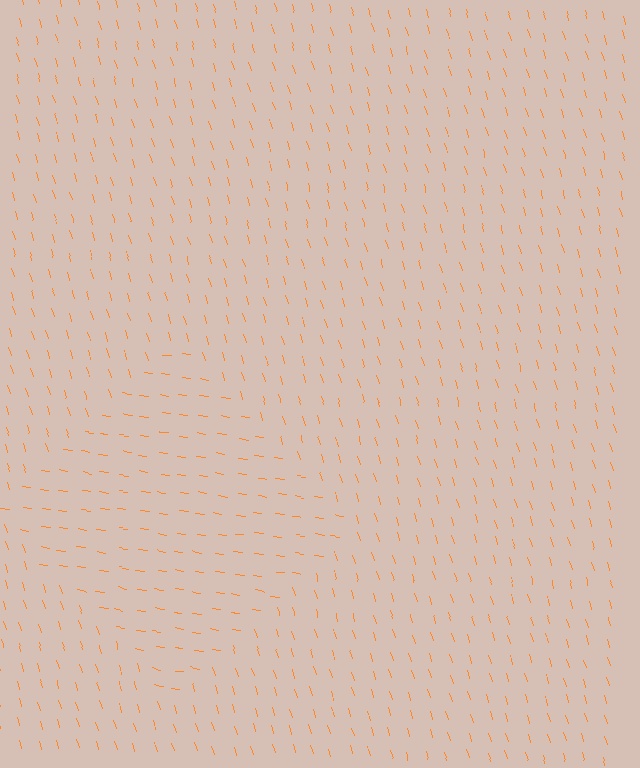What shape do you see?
I see a diamond.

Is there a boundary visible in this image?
Yes, there is a texture boundary formed by a change in line orientation.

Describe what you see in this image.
The image is filled with small orange line segments. A diamond region in the image has lines oriented differently from the surrounding lines, creating a visible texture boundary.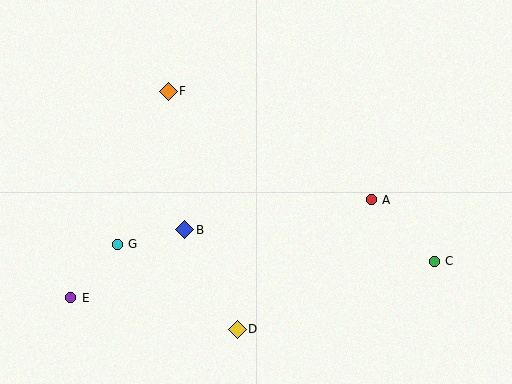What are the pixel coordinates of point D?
Point D is at (237, 329).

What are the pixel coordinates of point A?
Point A is at (371, 200).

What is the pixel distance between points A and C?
The distance between A and C is 88 pixels.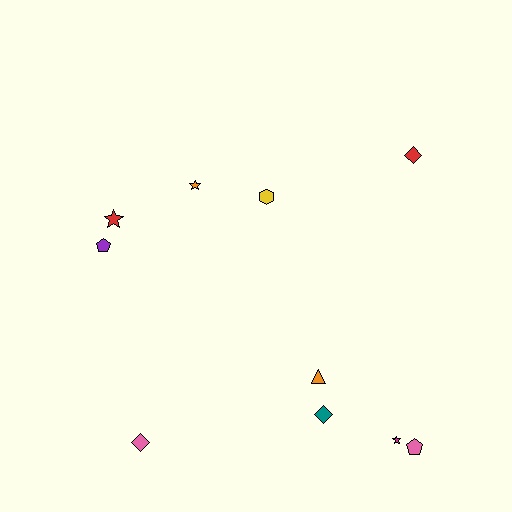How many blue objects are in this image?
There are no blue objects.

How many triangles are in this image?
There is 1 triangle.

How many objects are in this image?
There are 10 objects.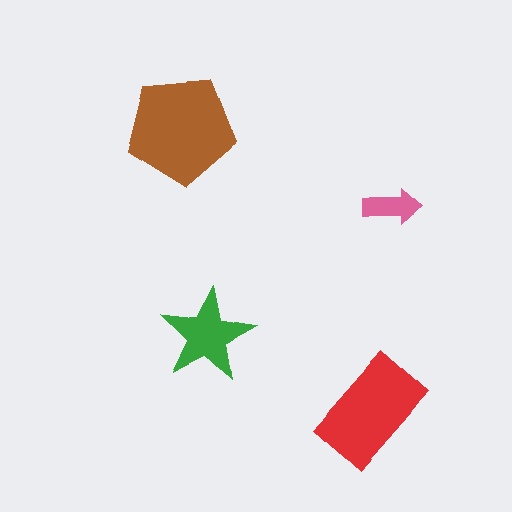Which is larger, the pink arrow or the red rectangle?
The red rectangle.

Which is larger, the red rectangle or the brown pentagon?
The brown pentagon.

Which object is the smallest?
The pink arrow.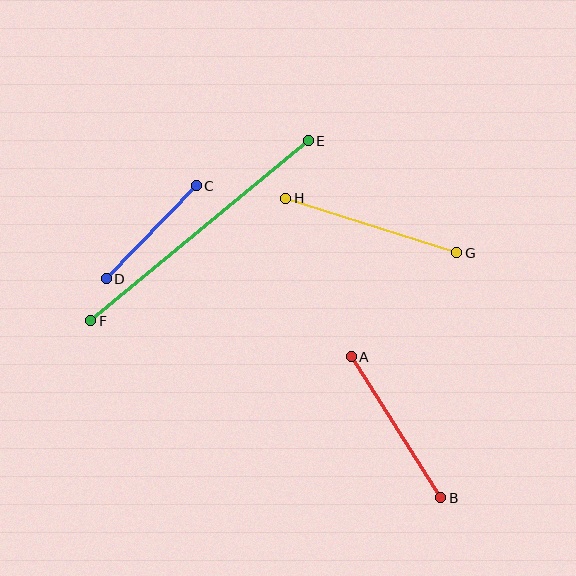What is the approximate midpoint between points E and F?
The midpoint is at approximately (200, 231) pixels.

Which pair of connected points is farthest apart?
Points E and F are farthest apart.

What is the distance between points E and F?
The distance is approximately 283 pixels.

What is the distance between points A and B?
The distance is approximately 167 pixels.